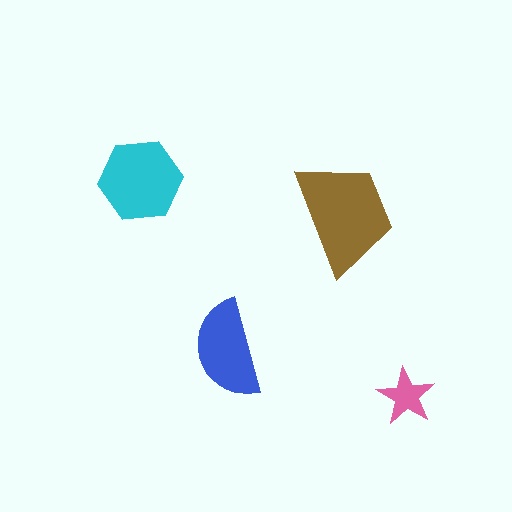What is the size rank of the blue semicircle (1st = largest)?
3rd.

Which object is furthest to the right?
The pink star is rightmost.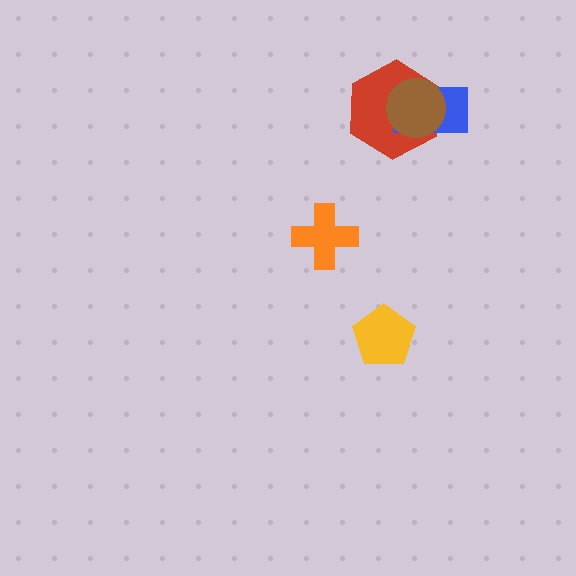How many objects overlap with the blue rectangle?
2 objects overlap with the blue rectangle.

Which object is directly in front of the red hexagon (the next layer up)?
The blue rectangle is directly in front of the red hexagon.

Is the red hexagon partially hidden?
Yes, it is partially covered by another shape.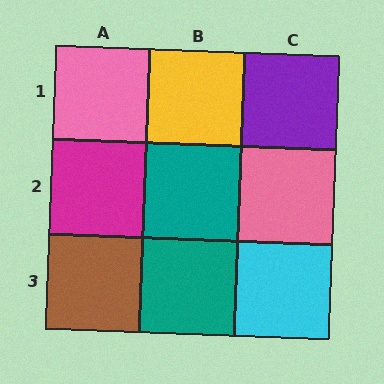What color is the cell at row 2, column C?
Pink.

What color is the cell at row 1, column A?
Pink.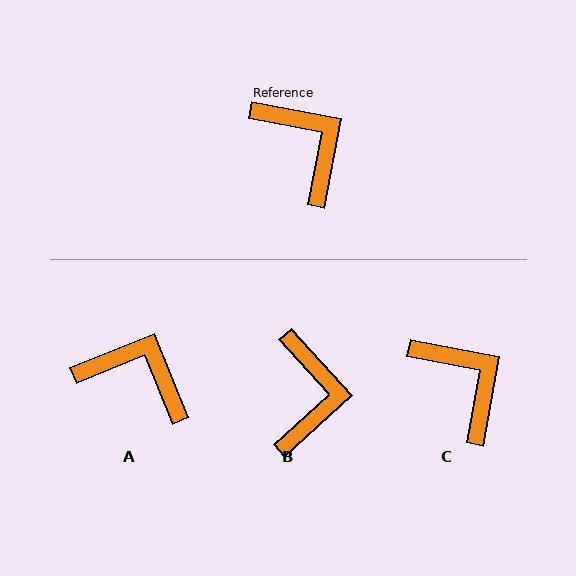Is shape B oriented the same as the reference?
No, it is off by about 37 degrees.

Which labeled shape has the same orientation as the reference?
C.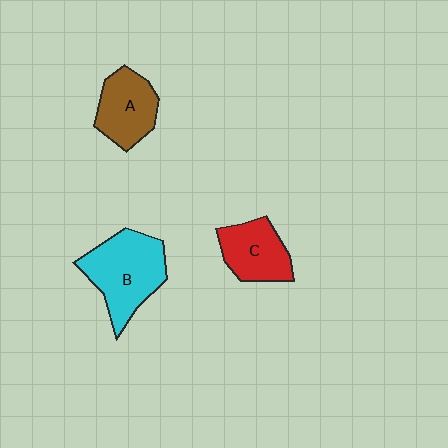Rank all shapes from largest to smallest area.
From largest to smallest: B (cyan), A (brown), C (red).